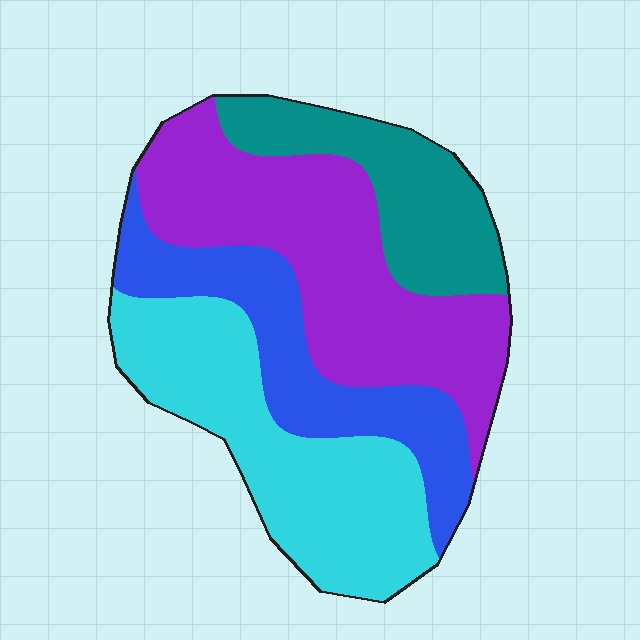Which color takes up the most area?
Purple, at roughly 35%.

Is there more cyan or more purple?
Purple.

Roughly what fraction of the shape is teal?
Teal takes up between a sixth and a third of the shape.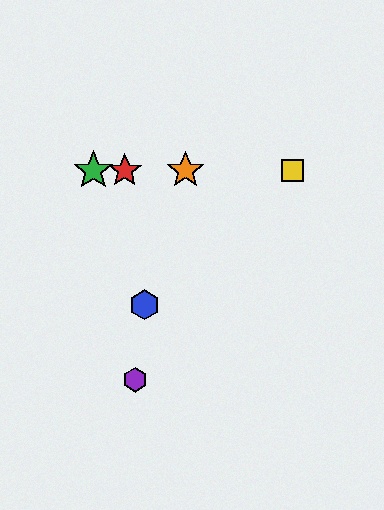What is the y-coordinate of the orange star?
The orange star is at y≈170.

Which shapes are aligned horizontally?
The red star, the green star, the yellow square, the orange star are aligned horizontally.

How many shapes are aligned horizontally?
4 shapes (the red star, the green star, the yellow square, the orange star) are aligned horizontally.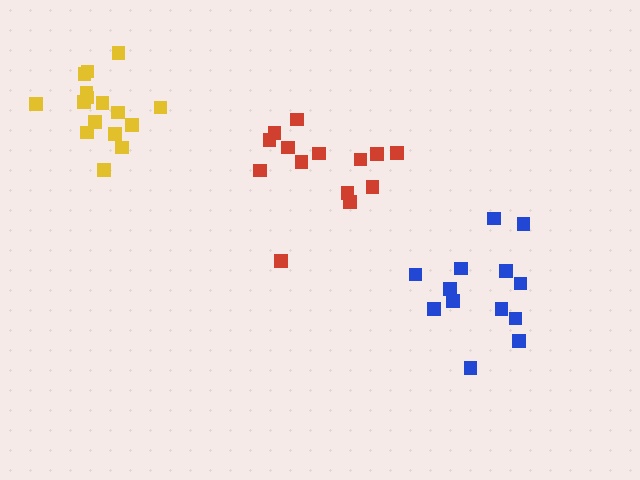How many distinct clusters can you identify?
There are 3 distinct clusters.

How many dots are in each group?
Group 1: 13 dots, Group 2: 14 dots, Group 3: 16 dots (43 total).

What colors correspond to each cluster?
The clusters are colored: blue, red, yellow.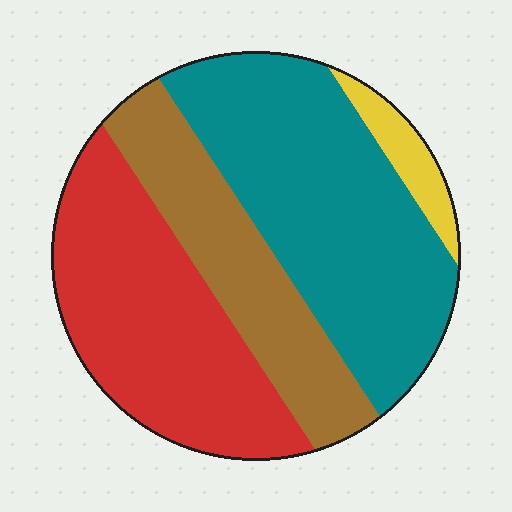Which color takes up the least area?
Yellow, at roughly 5%.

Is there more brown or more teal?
Teal.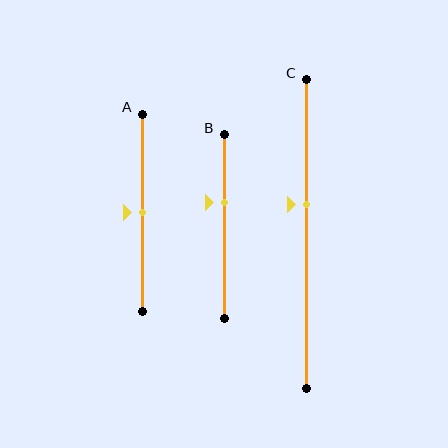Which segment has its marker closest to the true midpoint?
Segment A has its marker closest to the true midpoint.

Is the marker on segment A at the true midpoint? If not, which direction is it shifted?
Yes, the marker on segment A is at the true midpoint.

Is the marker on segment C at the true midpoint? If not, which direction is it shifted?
No, the marker on segment C is shifted upward by about 9% of the segment length.